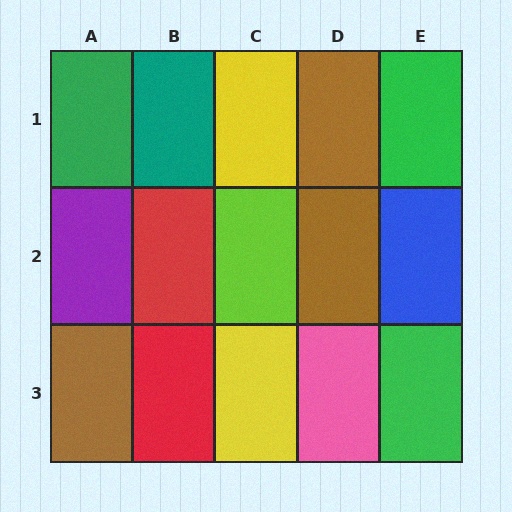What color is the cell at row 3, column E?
Green.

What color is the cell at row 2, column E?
Blue.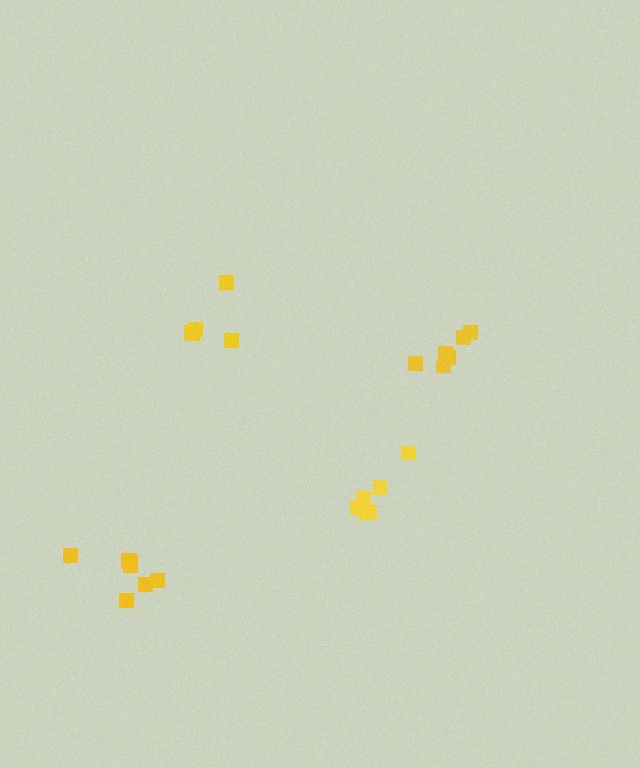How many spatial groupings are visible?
There are 4 spatial groupings.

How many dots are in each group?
Group 1: 6 dots, Group 2: 6 dots, Group 3: 5 dots, Group 4: 7 dots (24 total).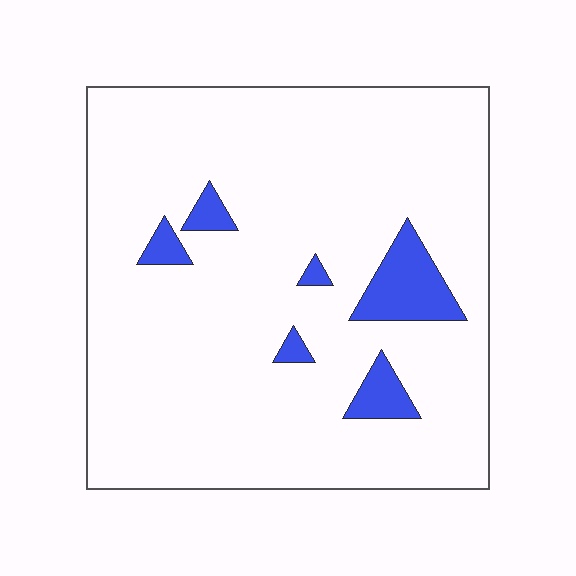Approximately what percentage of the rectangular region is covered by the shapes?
Approximately 10%.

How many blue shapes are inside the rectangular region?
6.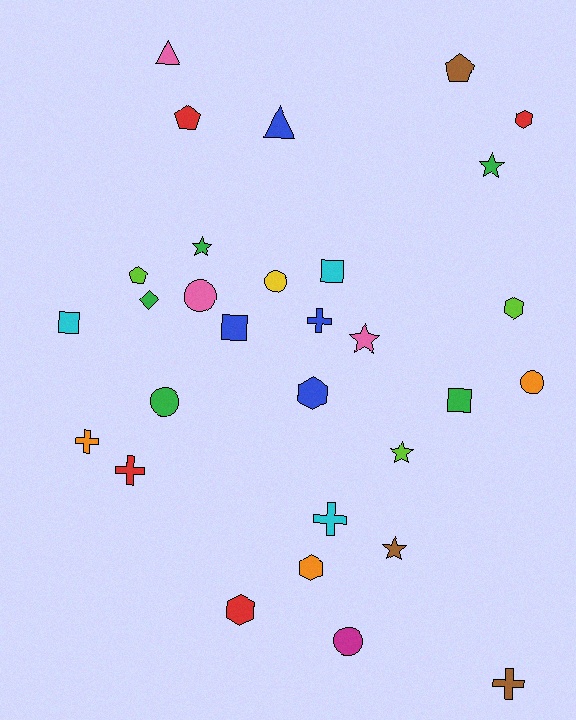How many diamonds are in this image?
There is 1 diamond.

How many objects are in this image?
There are 30 objects.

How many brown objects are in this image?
There are 3 brown objects.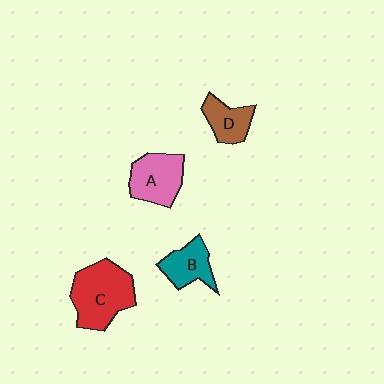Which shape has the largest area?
Shape C (red).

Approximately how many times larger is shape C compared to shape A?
Approximately 1.4 times.